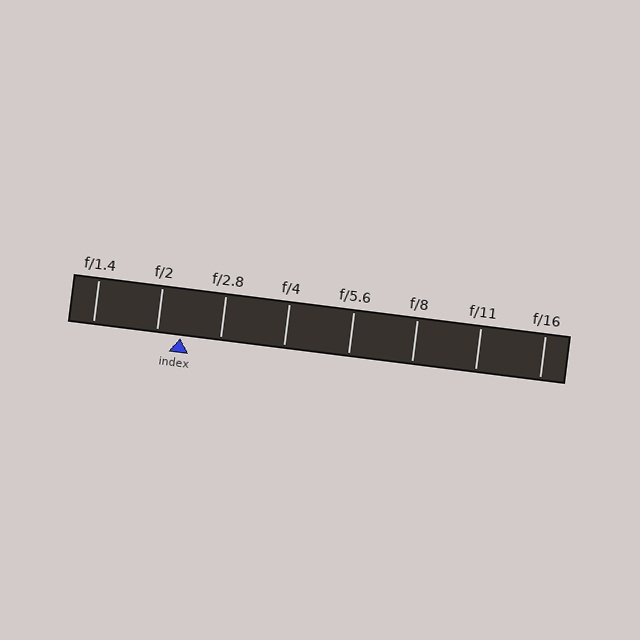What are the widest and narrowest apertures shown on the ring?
The widest aperture shown is f/1.4 and the narrowest is f/16.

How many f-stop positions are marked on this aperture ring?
There are 8 f-stop positions marked.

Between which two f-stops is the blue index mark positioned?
The index mark is between f/2 and f/2.8.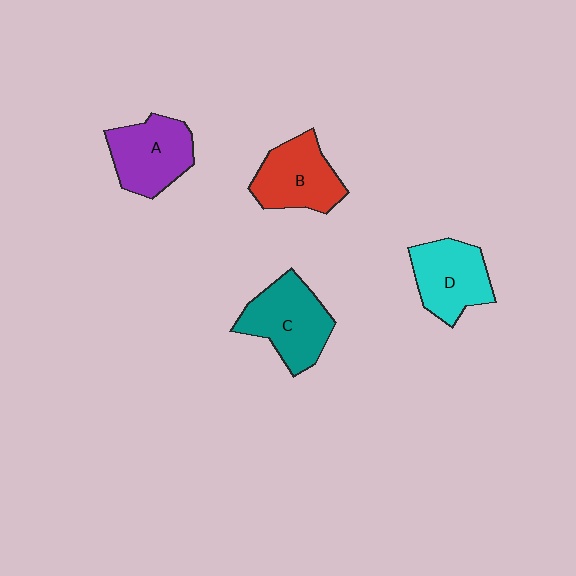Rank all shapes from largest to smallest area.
From largest to smallest: C (teal), A (purple), B (red), D (cyan).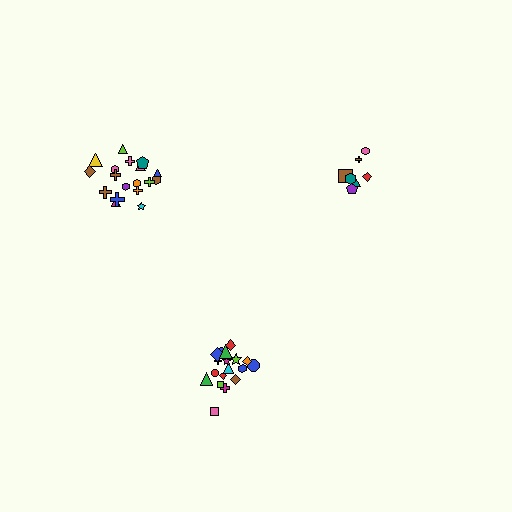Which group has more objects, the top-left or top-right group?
The top-left group.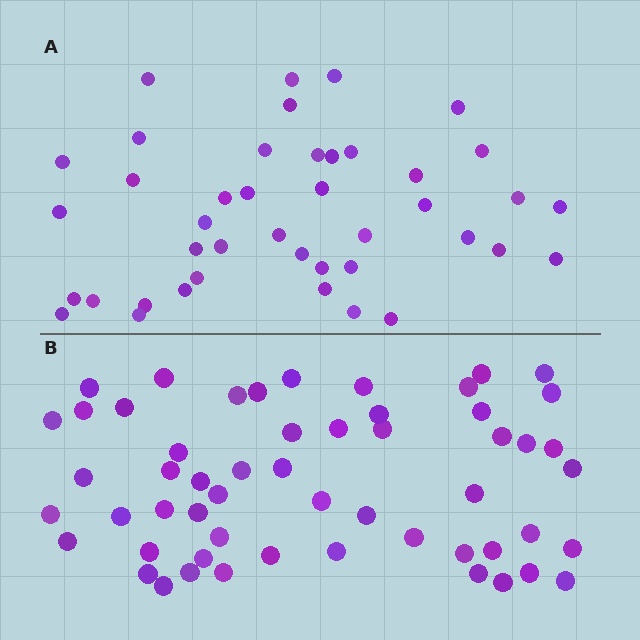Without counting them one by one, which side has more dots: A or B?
Region B (the bottom region) has more dots.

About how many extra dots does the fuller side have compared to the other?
Region B has approximately 15 more dots than region A.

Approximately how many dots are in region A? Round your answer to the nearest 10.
About 40 dots. (The exact count is 42, which rounds to 40.)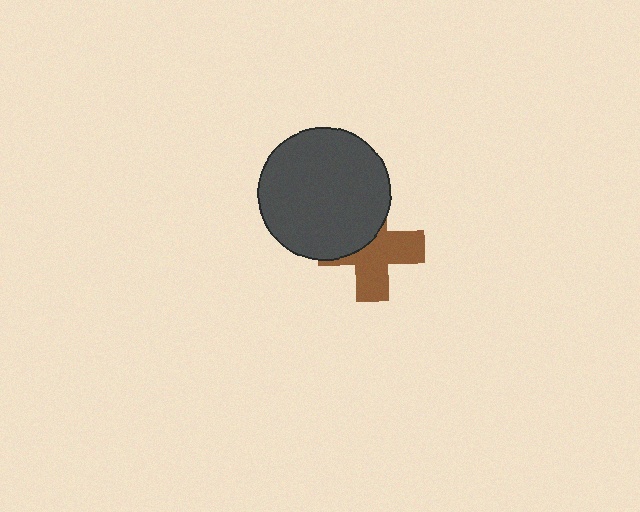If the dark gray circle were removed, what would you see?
You would see the complete brown cross.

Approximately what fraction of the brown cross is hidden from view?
Roughly 42% of the brown cross is hidden behind the dark gray circle.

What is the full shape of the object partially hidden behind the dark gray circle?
The partially hidden object is a brown cross.